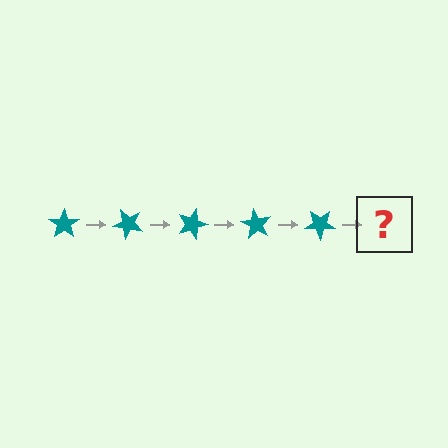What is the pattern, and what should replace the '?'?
The pattern is that the star rotates 45 degrees each step. The '?' should be a teal star rotated 225 degrees.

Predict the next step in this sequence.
The next step is a teal star rotated 225 degrees.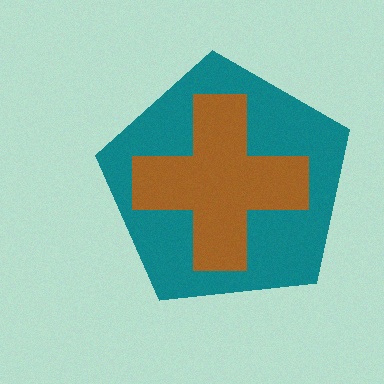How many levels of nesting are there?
2.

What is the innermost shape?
The brown cross.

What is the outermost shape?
The teal pentagon.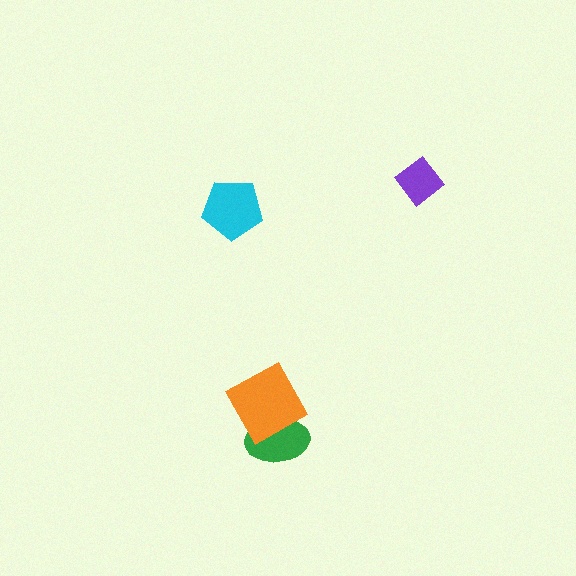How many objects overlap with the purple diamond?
0 objects overlap with the purple diamond.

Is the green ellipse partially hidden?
Yes, it is partially covered by another shape.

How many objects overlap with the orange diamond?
1 object overlaps with the orange diamond.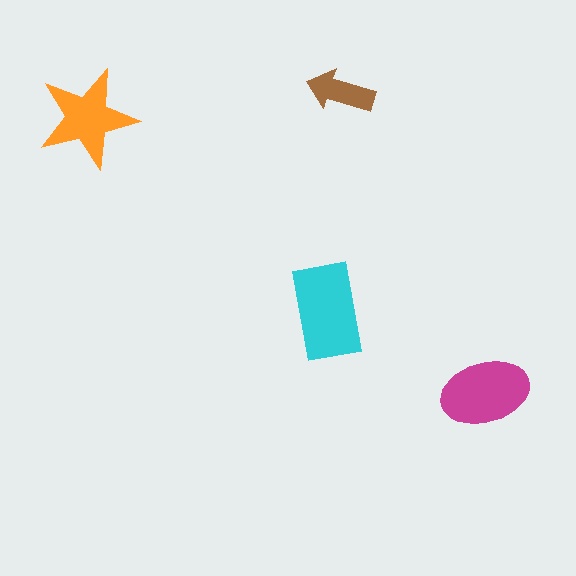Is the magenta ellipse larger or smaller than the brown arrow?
Larger.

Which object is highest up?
The brown arrow is topmost.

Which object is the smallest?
The brown arrow.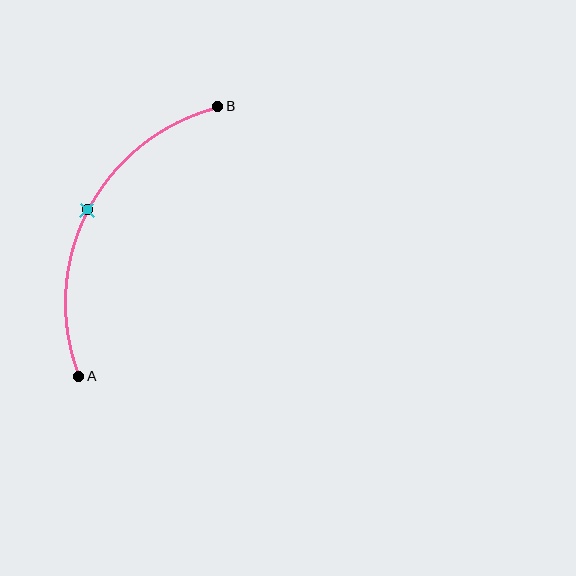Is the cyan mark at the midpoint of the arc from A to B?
Yes. The cyan mark lies on the arc at equal arc-length from both A and B — it is the arc midpoint.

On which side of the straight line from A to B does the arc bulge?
The arc bulges to the left of the straight line connecting A and B.